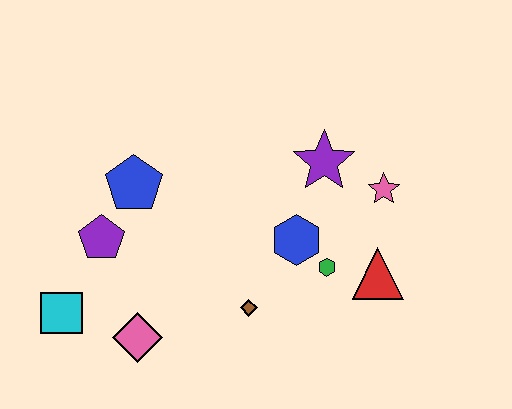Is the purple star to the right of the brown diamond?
Yes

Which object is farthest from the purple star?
The cyan square is farthest from the purple star.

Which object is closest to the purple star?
The pink star is closest to the purple star.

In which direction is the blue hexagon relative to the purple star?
The blue hexagon is below the purple star.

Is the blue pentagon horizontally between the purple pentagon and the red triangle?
Yes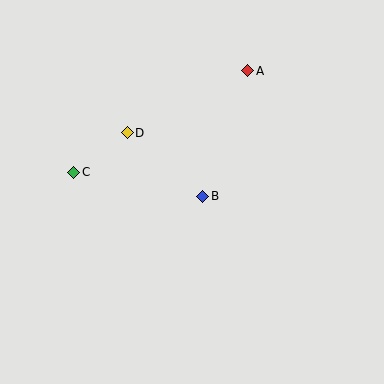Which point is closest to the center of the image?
Point B at (203, 196) is closest to the center.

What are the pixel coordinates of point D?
Point D is at (127, 133).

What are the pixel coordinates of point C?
Point C is at (74, 172).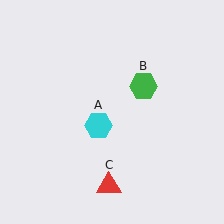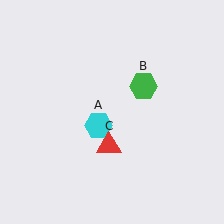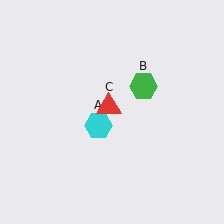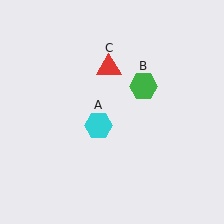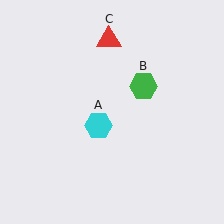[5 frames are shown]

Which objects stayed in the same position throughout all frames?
Cyan hexagon (object A) and green hexagon (object B) remained stationary.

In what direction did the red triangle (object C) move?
The red triangle (object C) moved up.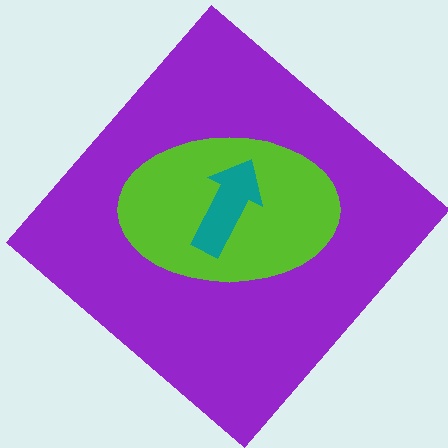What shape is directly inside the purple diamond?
The lime ellipse.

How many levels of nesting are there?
3.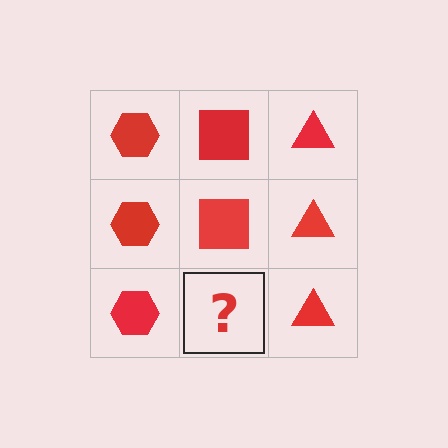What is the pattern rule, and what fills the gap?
The rule is that each column has a consistent shape. The gap should be filled with a red square.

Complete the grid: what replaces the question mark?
The question mark should be replaced with a red square.